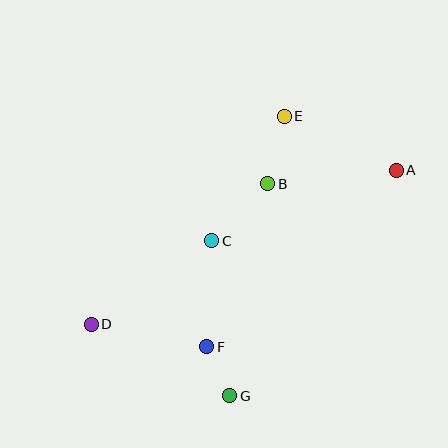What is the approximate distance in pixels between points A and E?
The distance between A and E is approximately 124 pixels.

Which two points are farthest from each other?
Points A and D are farthest from each other.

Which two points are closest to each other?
Points F and G are closest to each other.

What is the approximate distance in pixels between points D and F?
The distance between D and F is approximately 118 pixels.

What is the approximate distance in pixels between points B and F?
The distance between B and F is approximately 174 pixels.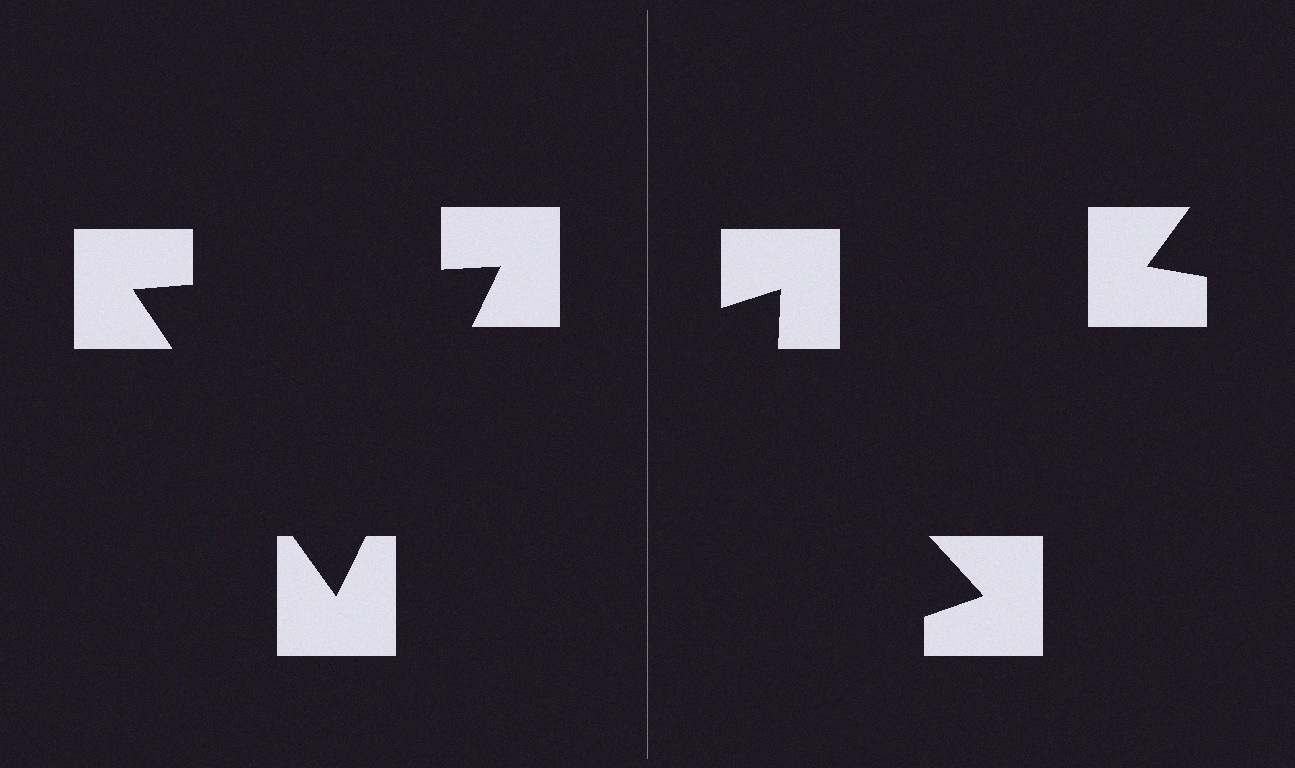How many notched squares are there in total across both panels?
6 — 3 on each side.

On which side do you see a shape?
An illusory triangle appears on the left side. On the right side the wedge cuts are rotated, so no coherent shape forms.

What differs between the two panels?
The notched squares are positioned identically on both sides; only the wedge orientations differ. On the left they align to a triangle; on the right they are misaligned.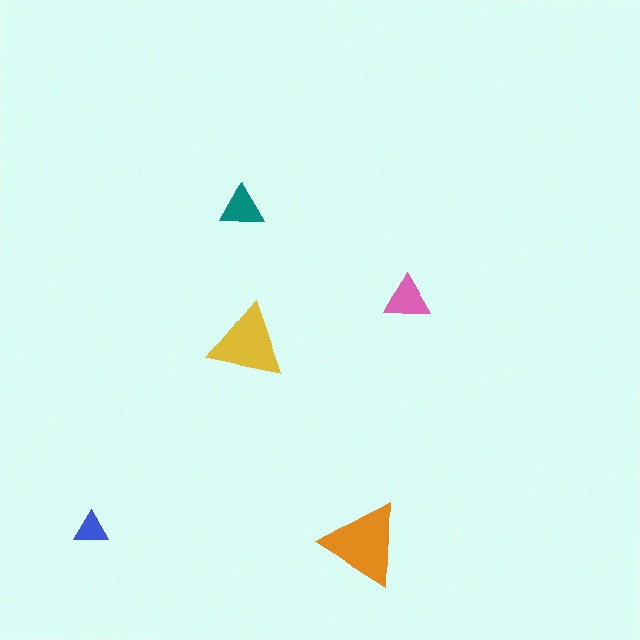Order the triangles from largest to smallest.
the orange one, the yellow one, the pink one, the teal one, the blue one.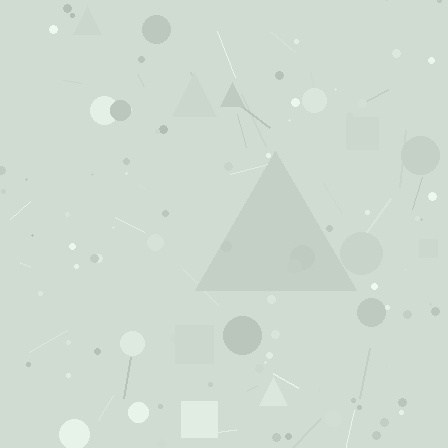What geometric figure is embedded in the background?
A triangle is embedded in the background.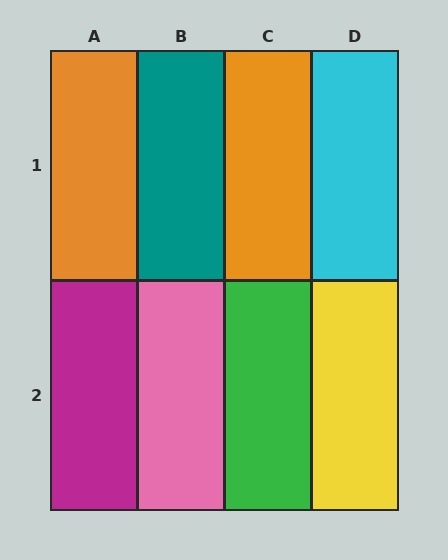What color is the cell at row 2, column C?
Green.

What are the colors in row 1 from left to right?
Orange, teal, orange, cyan.